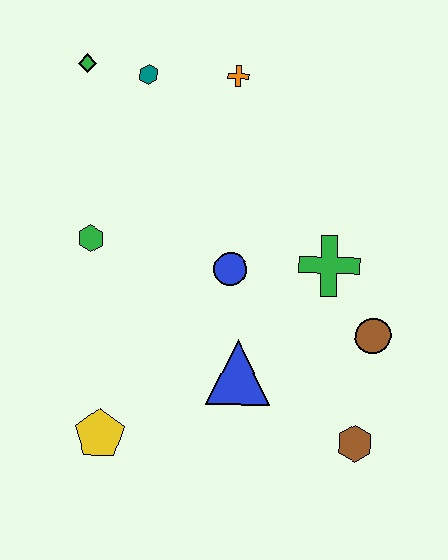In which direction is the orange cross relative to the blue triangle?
The orange cross is above the blue triangle.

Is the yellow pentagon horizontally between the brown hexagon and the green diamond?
Yes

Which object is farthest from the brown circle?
The green diamond is farthest from the brown circle.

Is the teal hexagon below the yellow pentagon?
No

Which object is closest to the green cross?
The brown circle is closest to the green cross.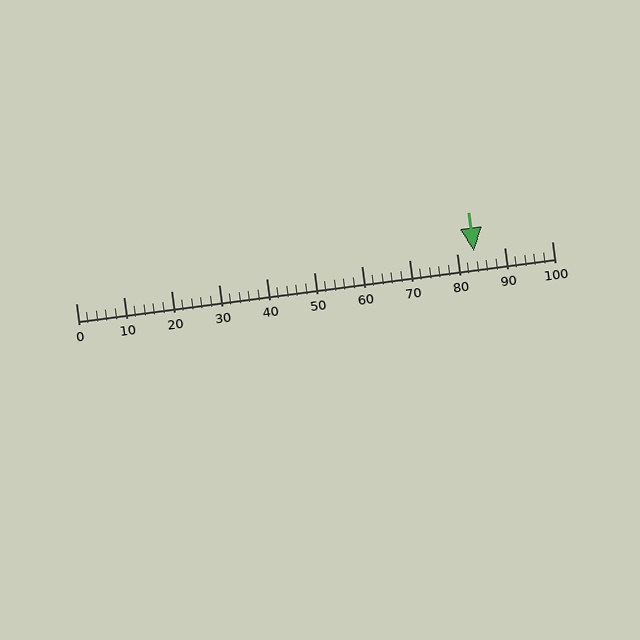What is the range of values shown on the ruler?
The ruler shows values from 0 to 100.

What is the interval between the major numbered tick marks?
The major tick marks are spaced 10 units apart.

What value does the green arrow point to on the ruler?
The green arrow points to approximately 84.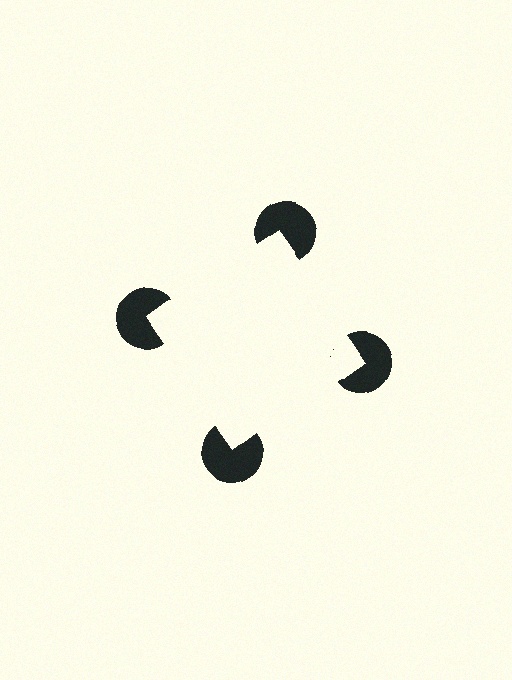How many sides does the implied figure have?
4 sides.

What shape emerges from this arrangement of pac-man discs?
An illusory square — its edges are inferred from the aligned wedge cuts in the pac-man discs, not physically drawn.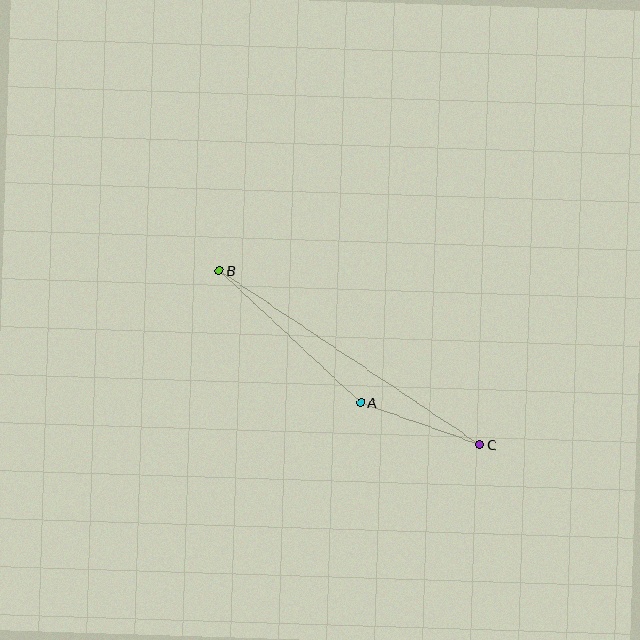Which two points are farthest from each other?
Points B and C are farthest from each other.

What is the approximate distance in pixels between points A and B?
The distance between A and B is approximately 194 pixels.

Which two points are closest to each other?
Points A and C are closest to each other.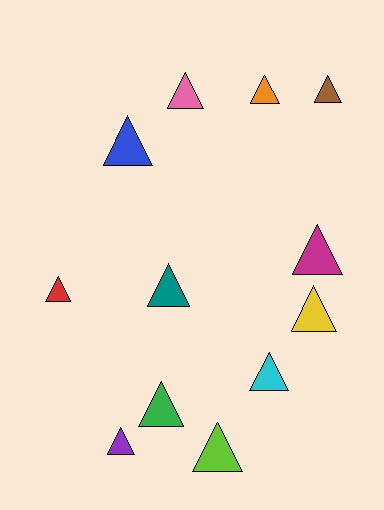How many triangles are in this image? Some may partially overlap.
There are 12 triangles.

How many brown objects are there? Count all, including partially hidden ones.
There is 1 brown object.